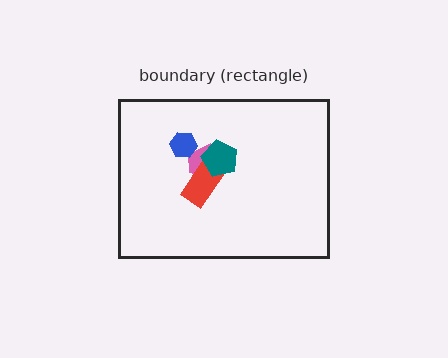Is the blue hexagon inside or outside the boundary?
Inside.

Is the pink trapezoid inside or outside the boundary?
Inside.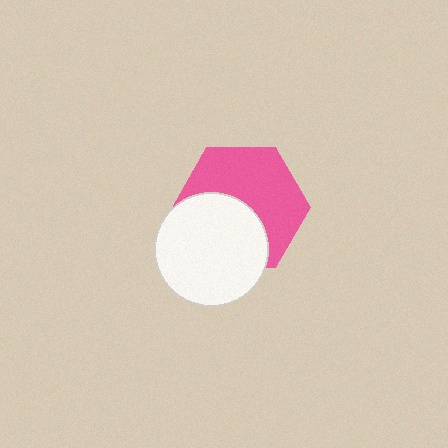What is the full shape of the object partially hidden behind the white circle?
The partially hidden object is a pink hexagon.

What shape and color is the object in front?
The object in front is a white circle.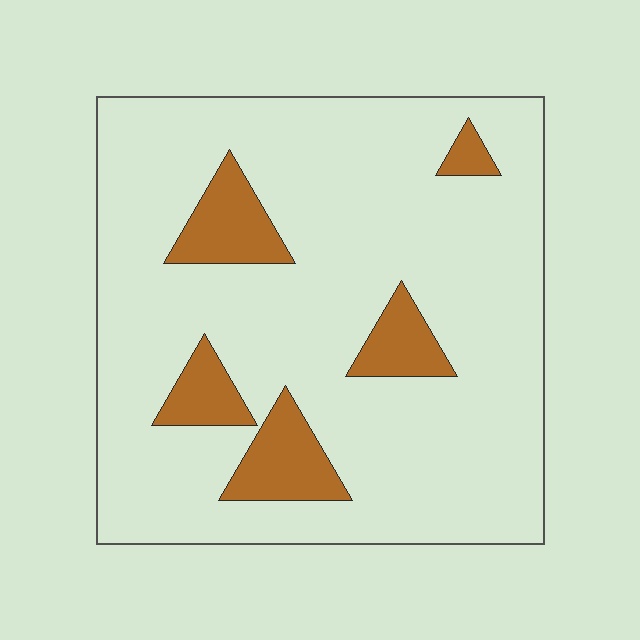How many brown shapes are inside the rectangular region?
5.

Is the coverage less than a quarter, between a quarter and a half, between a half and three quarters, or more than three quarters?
Less than a quarter.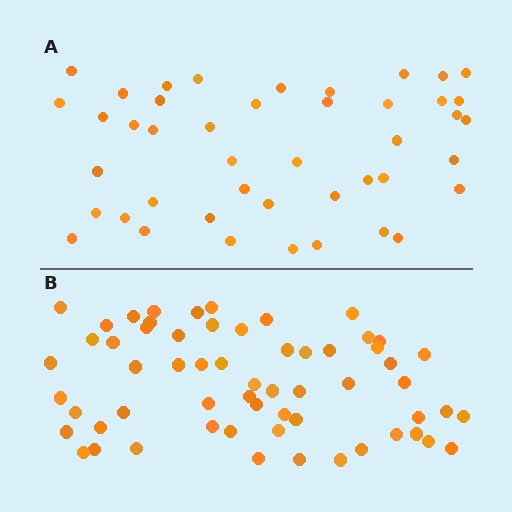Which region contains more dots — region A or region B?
Region B (the bottom region) has more dots.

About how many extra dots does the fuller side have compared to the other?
Region B has approximately 15 more dots than region A.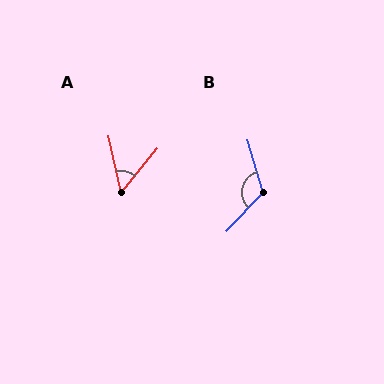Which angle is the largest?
B, at approximately 120 degrees.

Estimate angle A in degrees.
Approximately 52 degrees.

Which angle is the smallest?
A, at approximately 52 degrees.